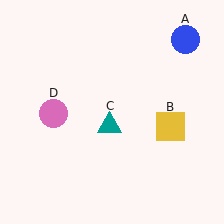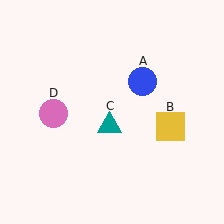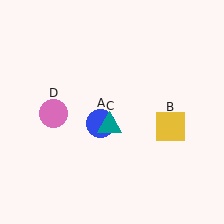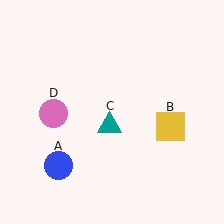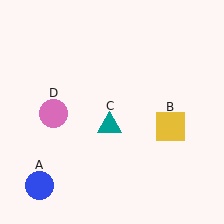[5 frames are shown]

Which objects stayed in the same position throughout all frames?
Yellow square (object B) and teal triangle (object C) and pink circle (object D) remained stationary.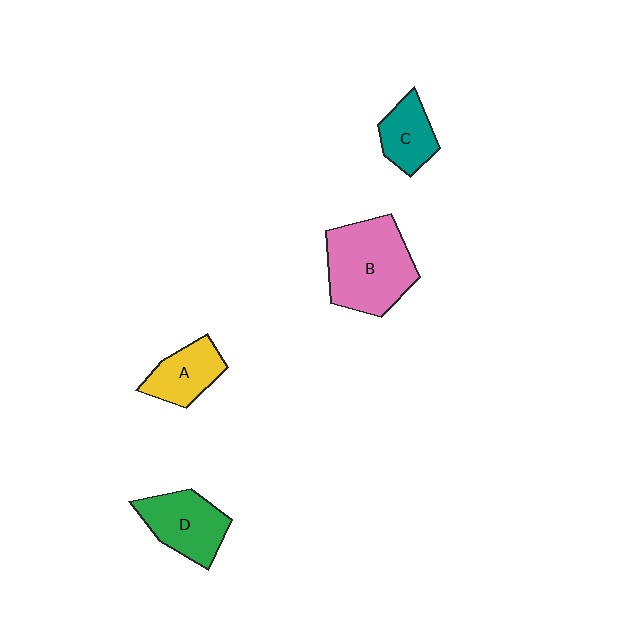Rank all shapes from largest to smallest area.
From largest to smallest: B (pink), D (green), A (yellow), C (teal).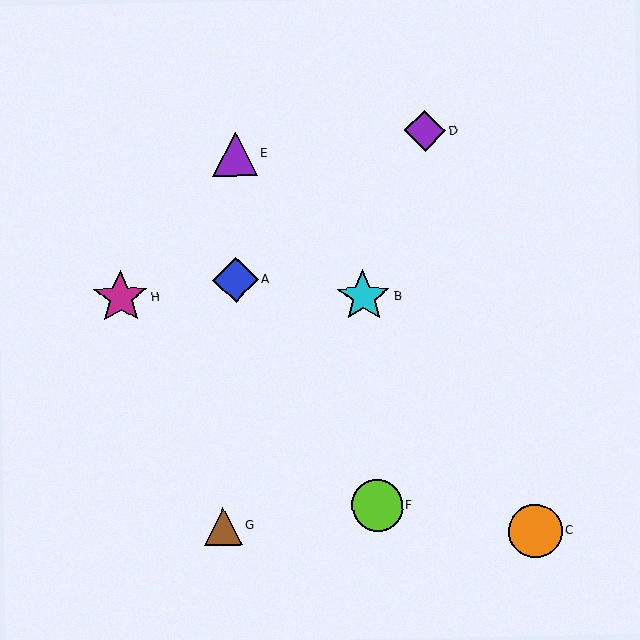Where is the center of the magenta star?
The center of the magenta star is at (121, 297).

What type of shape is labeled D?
Shape D is a purple diamond.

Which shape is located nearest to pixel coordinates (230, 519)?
The brown triangle (labeled G) at (223, 526) is nearest to that location.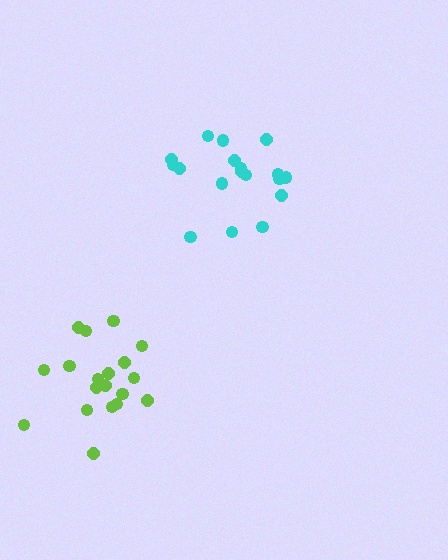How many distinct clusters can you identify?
There are 2 distinct clusters.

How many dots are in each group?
Group 1: 19 dots, Group 2: 19 dots (38 total).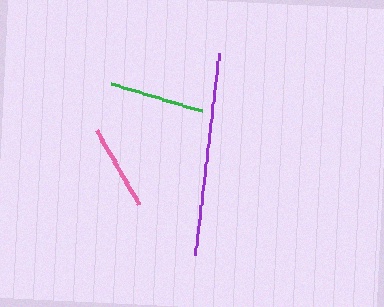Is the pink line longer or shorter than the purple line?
The purple line is longer than the pink line.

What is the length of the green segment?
The green segment is approximately 95 pixels long.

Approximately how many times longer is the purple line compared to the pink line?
The purple line is approximately 2.4 times the length of the pink line.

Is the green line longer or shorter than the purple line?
The purple line is longer than the green line.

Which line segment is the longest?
The purple line is the longest at approximately 203 pixels.